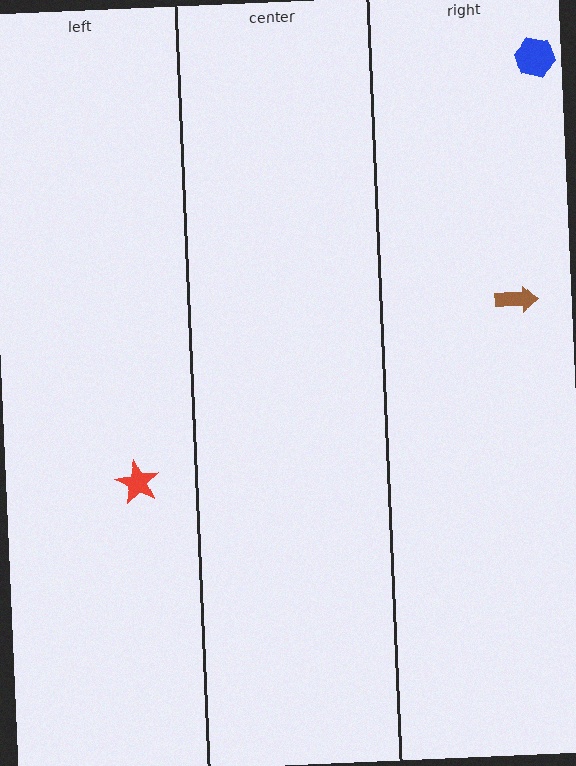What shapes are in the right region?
The blue hexagon, the brown arrow.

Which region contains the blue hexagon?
The right region.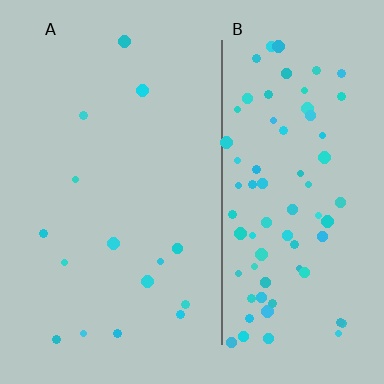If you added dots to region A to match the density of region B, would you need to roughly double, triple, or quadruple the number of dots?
Approximately quadruple.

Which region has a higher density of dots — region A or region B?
B (the right).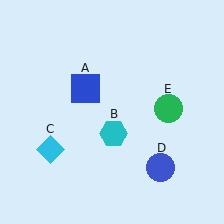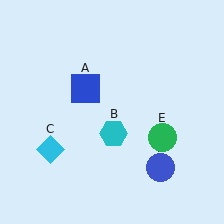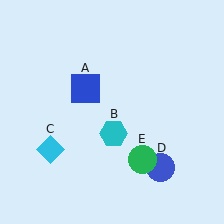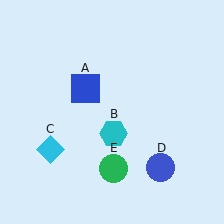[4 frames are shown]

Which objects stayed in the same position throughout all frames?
Blue square (object A) and cyan hexagon (object B) and cyan diamond (object C) and blue circle (object D) remained stationary.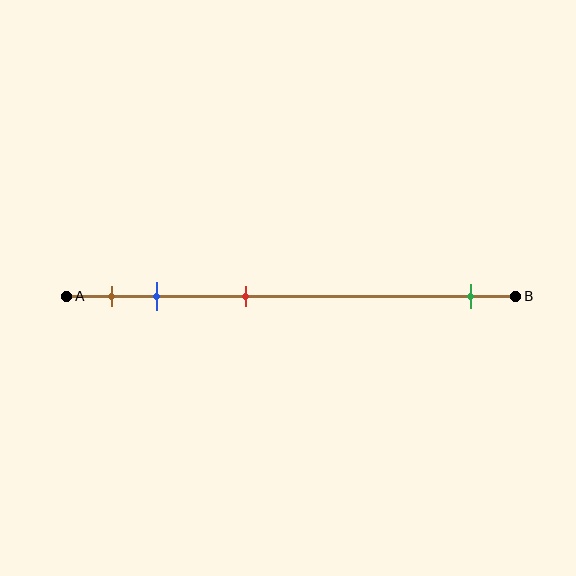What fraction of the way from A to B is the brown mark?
The brown mark is approximately 10% (0.1) of the way from A to B.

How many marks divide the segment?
There are 4 marks dividing the segment.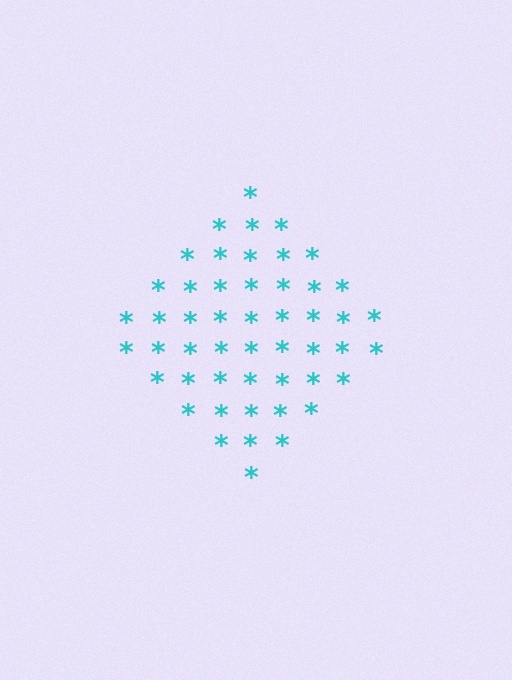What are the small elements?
The small elements are asterisks.